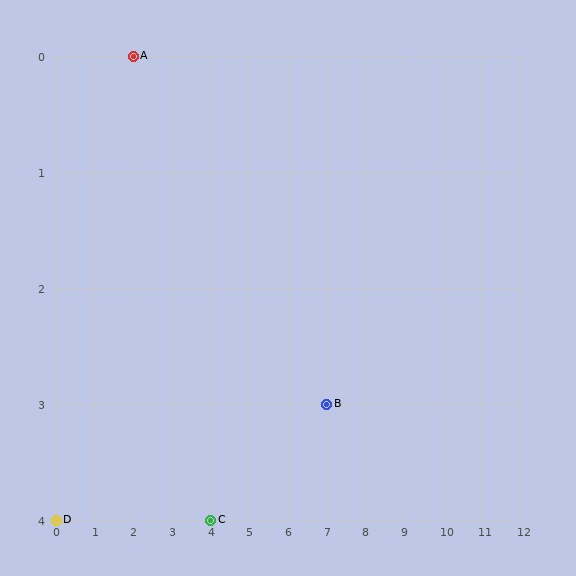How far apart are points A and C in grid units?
Points A and C are 2 columns and 4 rows apart (about 4.5 grid units diagonally).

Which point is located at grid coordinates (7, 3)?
Point B is at (7, 3).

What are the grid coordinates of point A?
Point A is at grid coordinates (2, 0).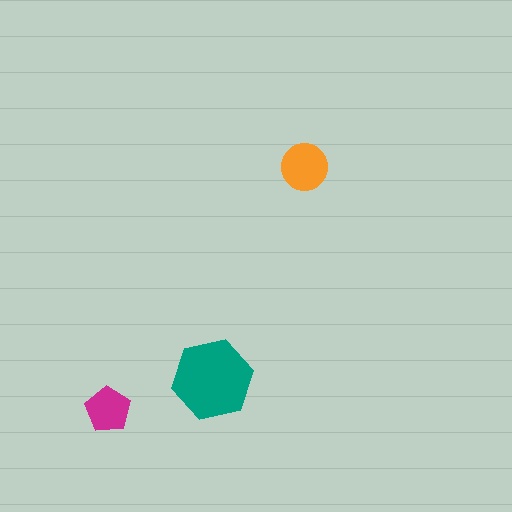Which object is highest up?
The orange circle is topmost.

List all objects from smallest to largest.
The magenta pentagon, the orange circle, the teal hexagon.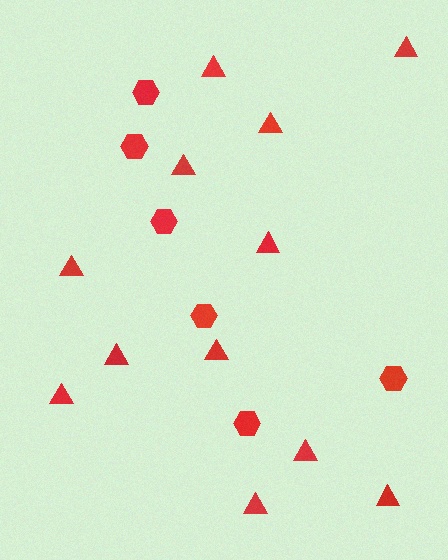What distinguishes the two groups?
There are 2 groups: one group of hexagons (6) and one group of triangles (12).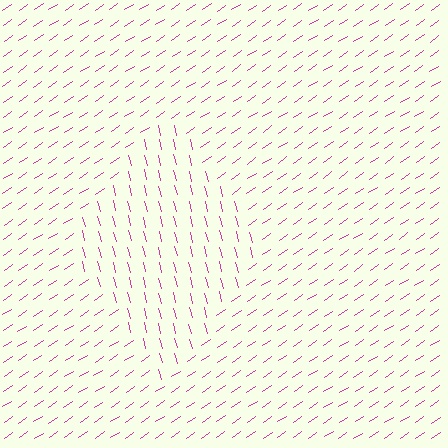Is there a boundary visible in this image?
Yes, there is a texture boundary formed by a change in line orientation.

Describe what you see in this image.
The image is filled with small magenta line segments. A diamond region in the image has lines oriented differently from the surrounding lines, creating a visible texture boundary.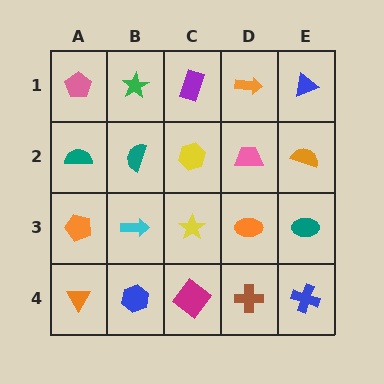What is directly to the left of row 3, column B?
An orange pentagon.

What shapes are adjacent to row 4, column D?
An orange ellipse (row 3, column D), a magenta diamond (row 4, column C), a blue cross (row 4, column E).